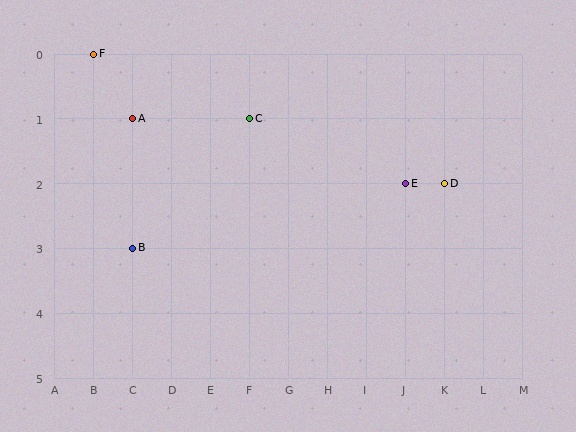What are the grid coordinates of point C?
Point C is at grid coordinates (F, 1).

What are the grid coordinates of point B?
Point B is at grid coordinates (C, 3).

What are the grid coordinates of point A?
Point A is at grid coordinates (C, 1).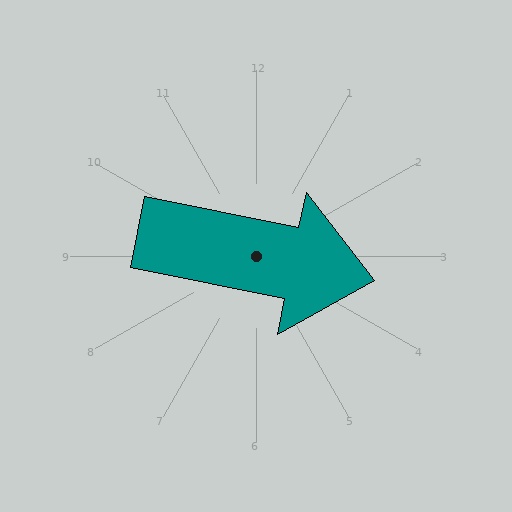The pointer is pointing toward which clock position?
Roughly 3 o'clock.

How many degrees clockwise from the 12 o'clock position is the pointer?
Approximately 102 degrees.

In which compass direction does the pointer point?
East.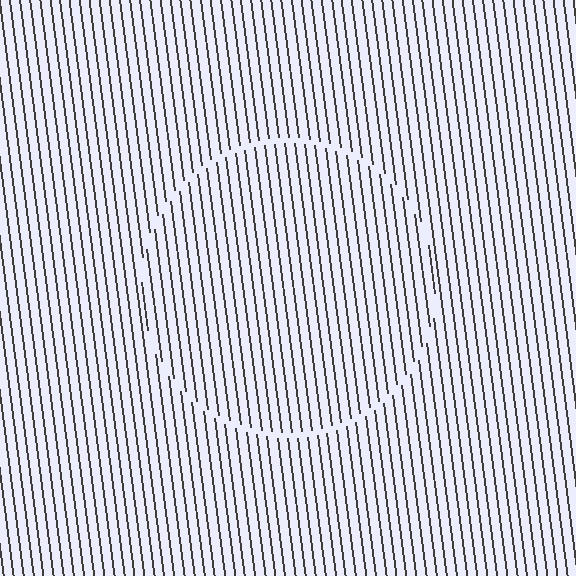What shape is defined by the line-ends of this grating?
An illusory circle. The interior of the shape contains the same grating, shifted by half a period — the contour is defined by the phase discontinuity where line-ends from the inner and outer gratings abut.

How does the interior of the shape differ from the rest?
The interior of the shape contains the same grating, shifted by half a period — the contour is defined by the phase discontinuity where line-ends from the inner and outer gratings abut.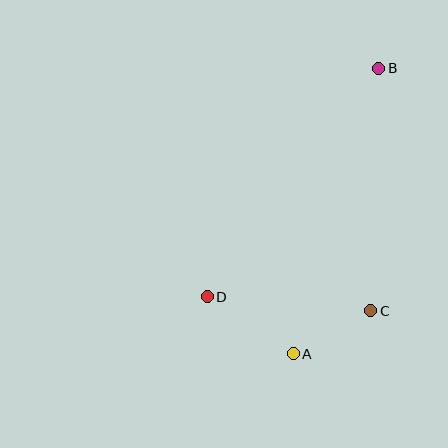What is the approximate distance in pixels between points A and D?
The distance between A and D is approximately 103 pixels.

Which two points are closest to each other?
Points A and C are closest to each other.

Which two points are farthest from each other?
Points A and B are farthest from each other.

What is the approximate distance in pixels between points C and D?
The distance between C and D is approximately 164 pixels.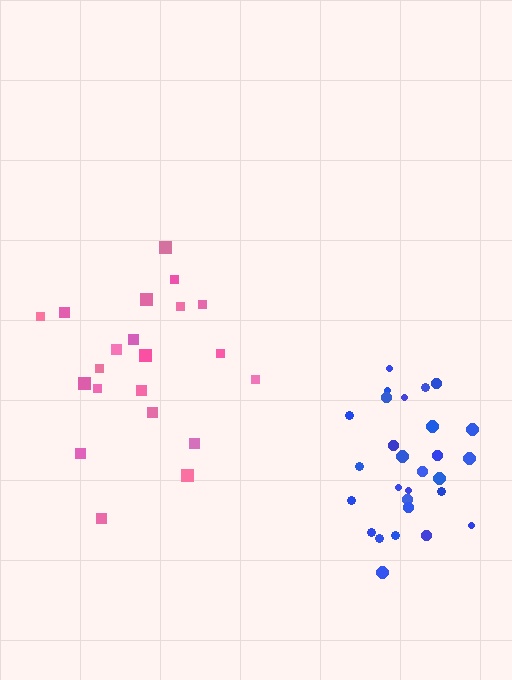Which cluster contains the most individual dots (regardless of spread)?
Blue (28).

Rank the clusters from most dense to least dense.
blue, pink.